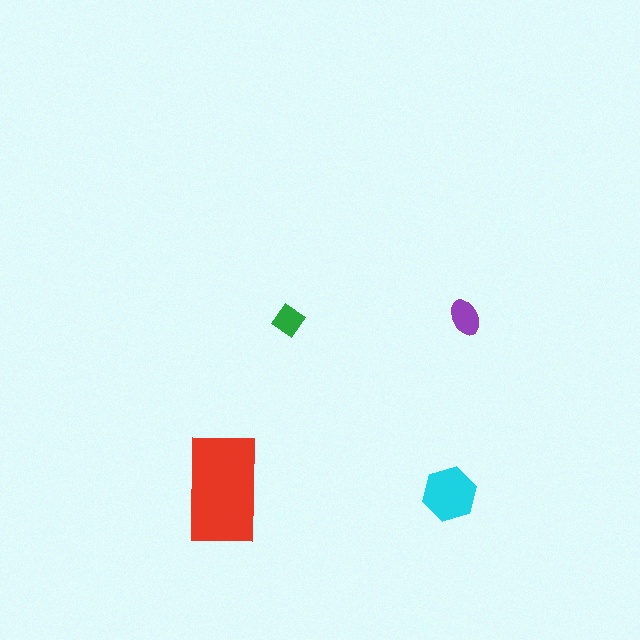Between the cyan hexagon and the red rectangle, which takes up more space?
The red rectangle.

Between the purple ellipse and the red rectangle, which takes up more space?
The red rectangle.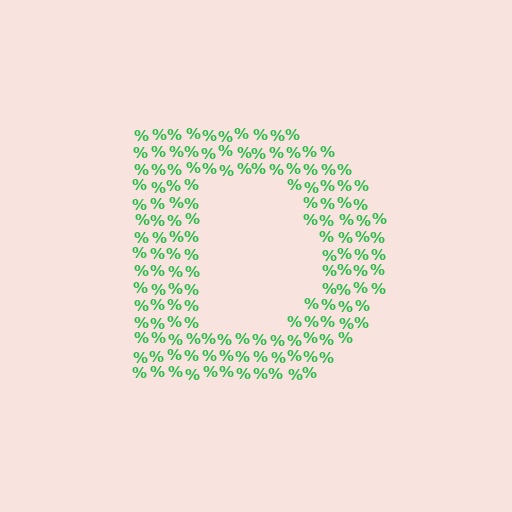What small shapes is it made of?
It is made of small percent signs.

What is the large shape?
The large shape is the letter D.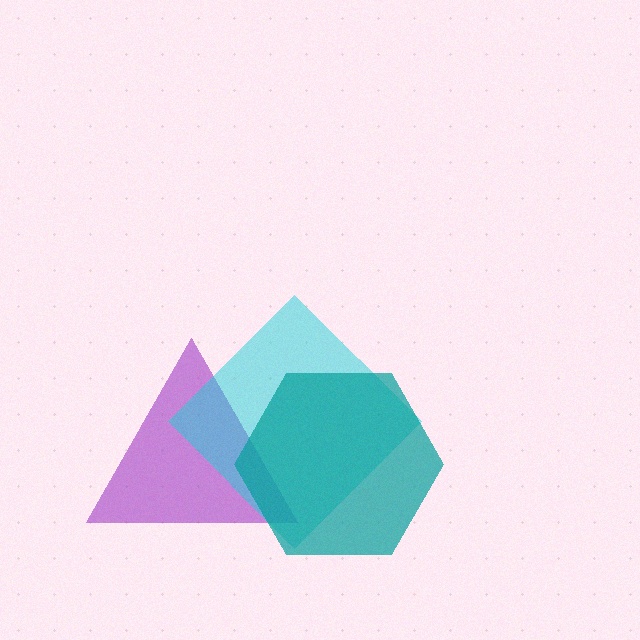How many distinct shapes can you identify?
There are 3 distinct shapes: a purple triangle, a cyan diamond, a teal hexagon.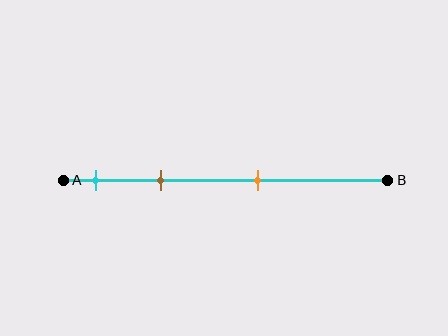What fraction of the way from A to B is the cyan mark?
The cyan mark is approximately 10% (0.1) of the way from A to B.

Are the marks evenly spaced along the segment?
No, the marks are not evenly spaced.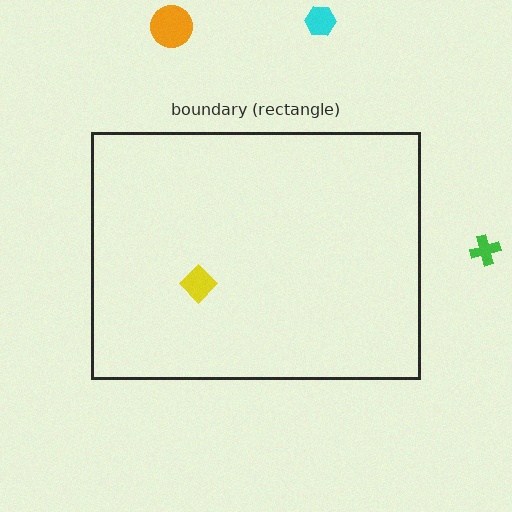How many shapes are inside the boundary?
1 inside, 3 outside.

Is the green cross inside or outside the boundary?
Outside.